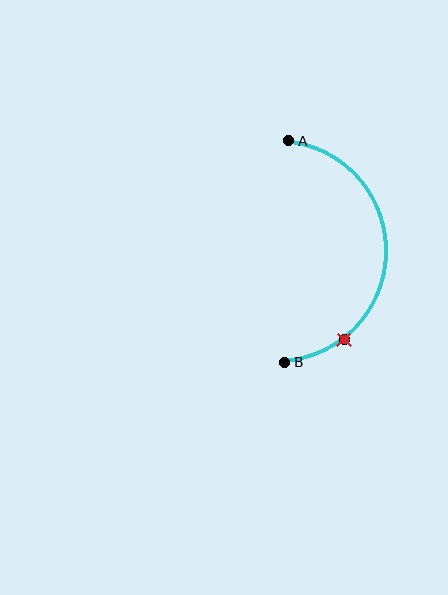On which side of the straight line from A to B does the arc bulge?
The arc bulges to the right of the straight line connecting A and B.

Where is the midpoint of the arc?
The arc midpoint is the point on the curve farthest from the straight line joining A and B. It sits to the right of that line.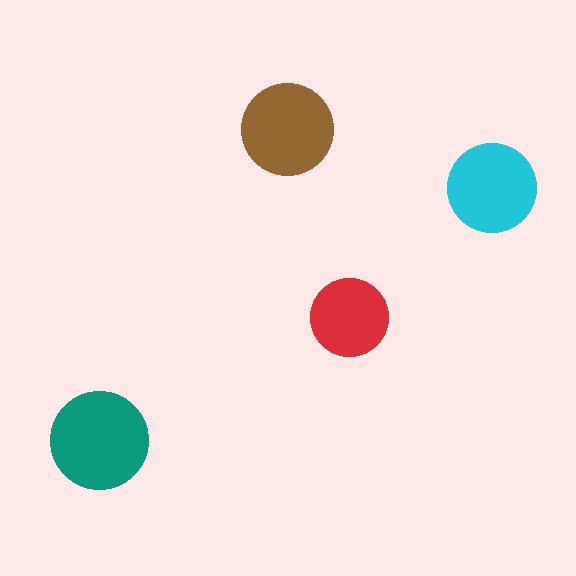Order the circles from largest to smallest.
the teal one, the brown one, the cyan one, the red one.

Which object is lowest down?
The teal circle is bottommost.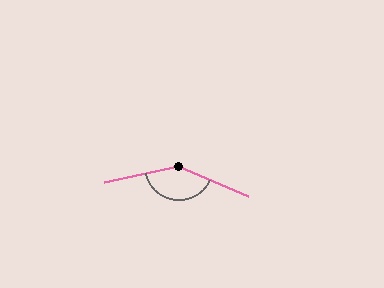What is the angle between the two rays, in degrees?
Approximately 144 degrees.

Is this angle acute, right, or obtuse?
It is obtuse.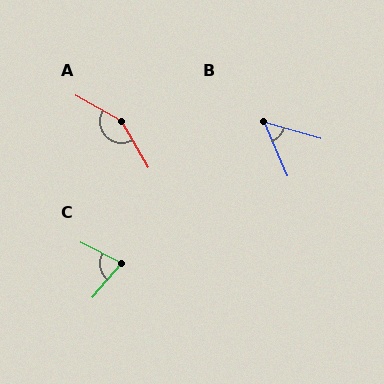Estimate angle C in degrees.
Approximately 77 degrees.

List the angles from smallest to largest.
B (51°), C (77°), A (149°).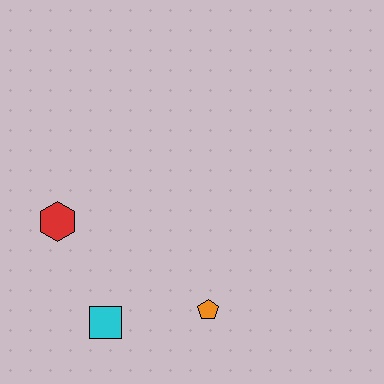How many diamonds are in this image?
There are no diamonds.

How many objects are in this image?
There are 3 objects.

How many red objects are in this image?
There is 1 red object.